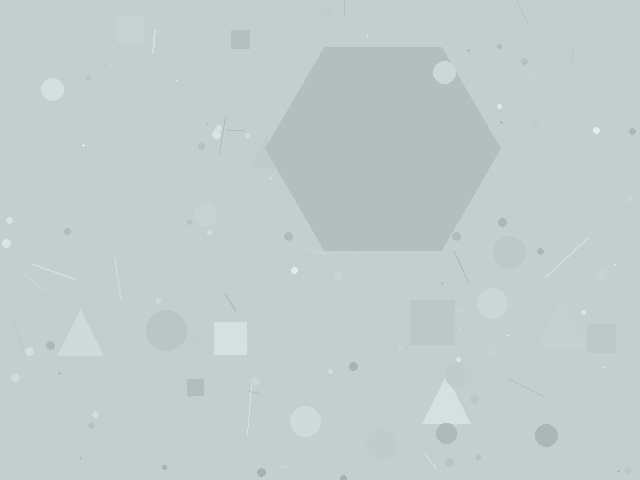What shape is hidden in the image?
A hexagon is hidden in the image.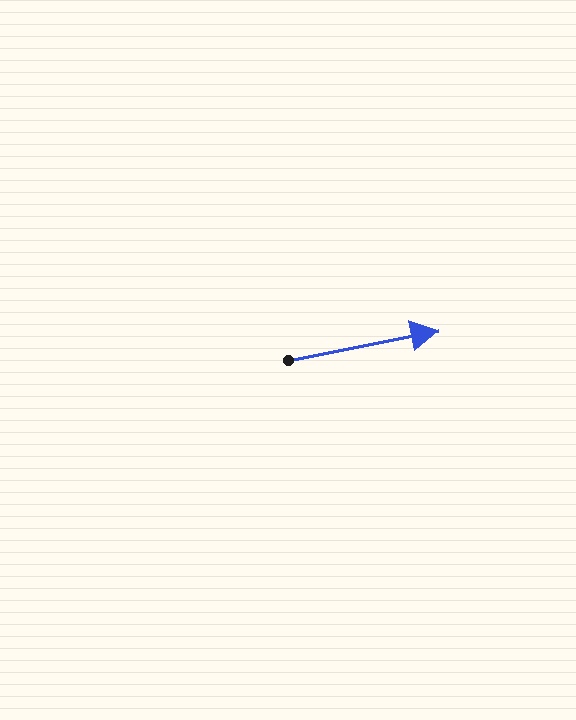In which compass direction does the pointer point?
East.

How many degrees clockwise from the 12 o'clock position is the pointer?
Approximately 79 degrees.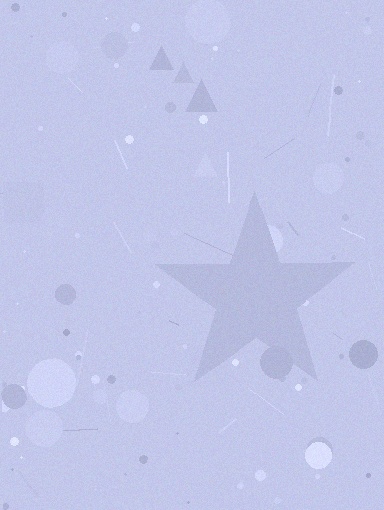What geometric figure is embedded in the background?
A star is embedded in the background.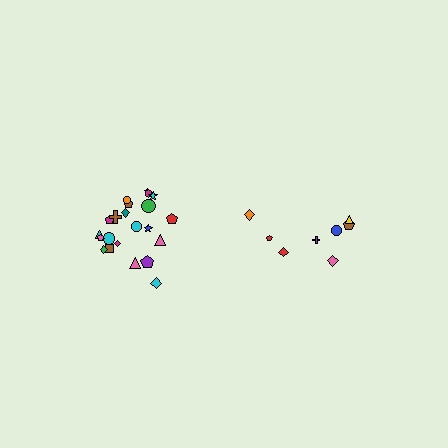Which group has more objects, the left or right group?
The left group.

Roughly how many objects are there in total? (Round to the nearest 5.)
Roughly 30 objects in total.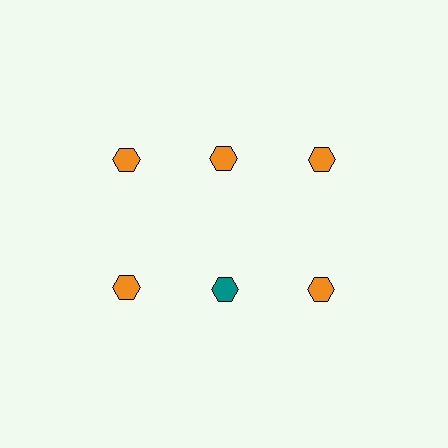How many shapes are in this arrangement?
There are 6 shapes arranged in a grid pattern.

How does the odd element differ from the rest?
It has a different color: teal instead of orange.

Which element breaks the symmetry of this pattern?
The teal hexagon in the second row, second from left column breaks the symmetry. All other shapes are orange hexagons.